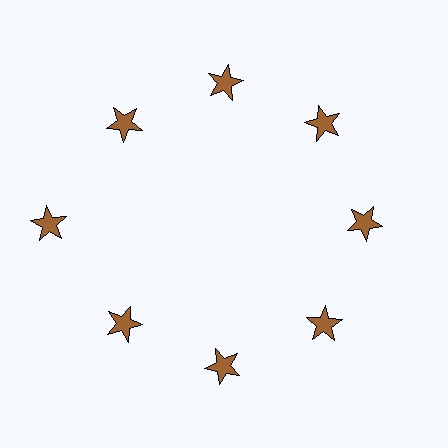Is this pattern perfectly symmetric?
No. The 8 brown stars are arranged in a ring, but one element near the 9 o'clock position is pushed outward from the center, breaking the 8-fold rotational symmetry.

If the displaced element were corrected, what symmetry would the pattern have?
It would have 8-fold rotational symmetry — the pattern would map onto itself every 45 degrees.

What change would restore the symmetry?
The symmetry would be restored by moving it inward, back onto the ring so that all 8 stars sit at equal angles and equal distance from the center.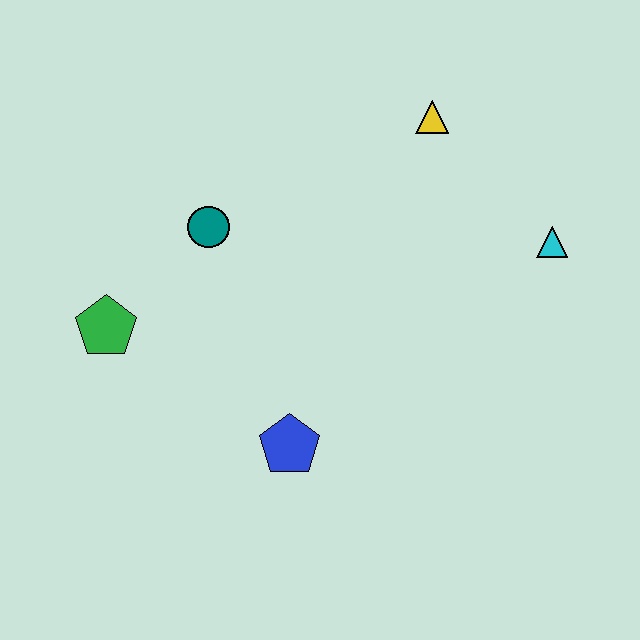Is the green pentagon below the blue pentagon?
No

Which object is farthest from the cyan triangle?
The green pentagon is farthest from the cyan triangle.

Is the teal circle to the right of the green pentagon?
Yes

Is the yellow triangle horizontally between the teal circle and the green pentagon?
No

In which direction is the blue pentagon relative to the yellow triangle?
The blue pentagon is below the yellow triangle.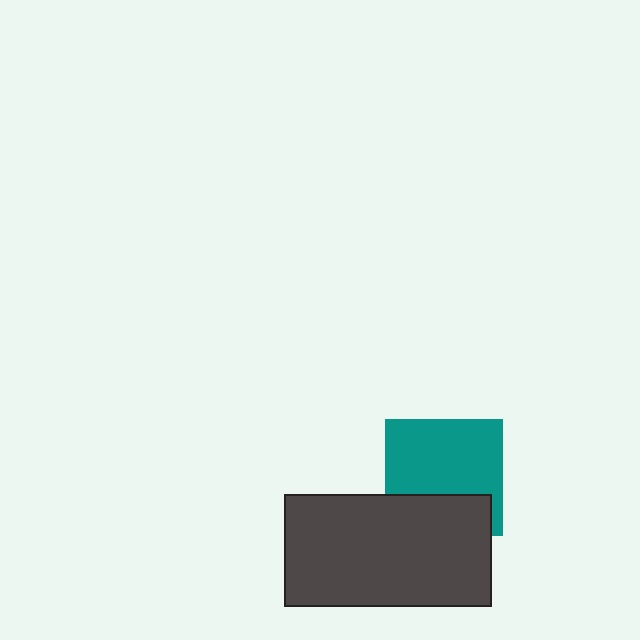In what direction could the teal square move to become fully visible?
The teal square could move up. That would shift it out from behind the dark gray rectangle entirely.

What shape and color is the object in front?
The object in front is a dark gray rectangle.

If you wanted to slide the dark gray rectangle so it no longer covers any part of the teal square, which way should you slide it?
Slide it down — that is the most direct way to separate the two shapes.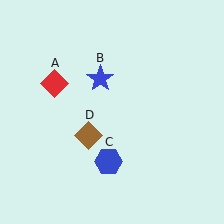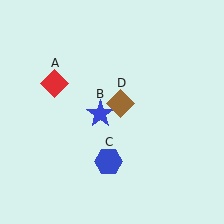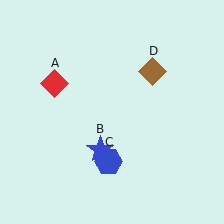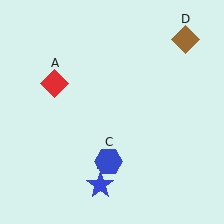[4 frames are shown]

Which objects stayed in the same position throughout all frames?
Red diamond (object A) and blue hexagon (object C) remained stationary.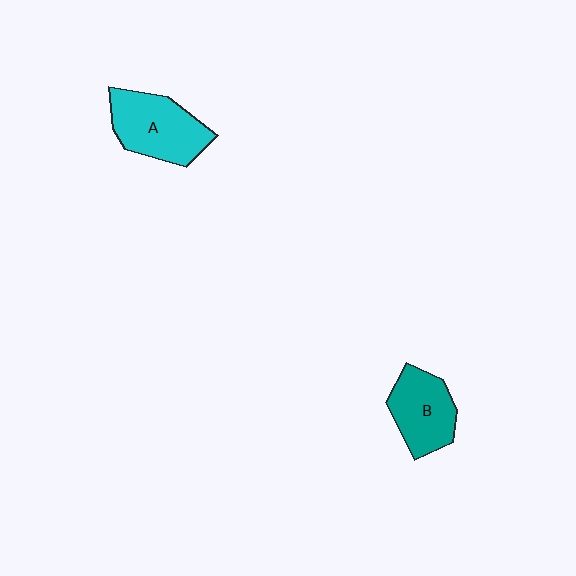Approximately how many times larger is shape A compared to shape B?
Approximately 1.2 times.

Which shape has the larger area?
Shape A (cyan).